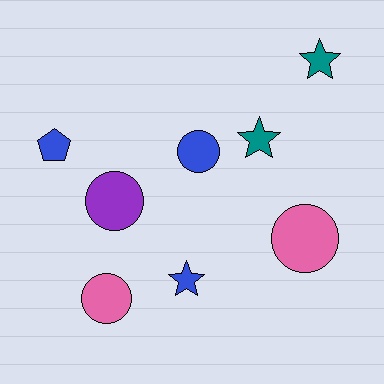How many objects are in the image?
There are 8 objects.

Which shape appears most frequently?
Circle, with 4 objects.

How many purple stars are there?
There are no purple stars.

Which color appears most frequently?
Blue, with 3 objects.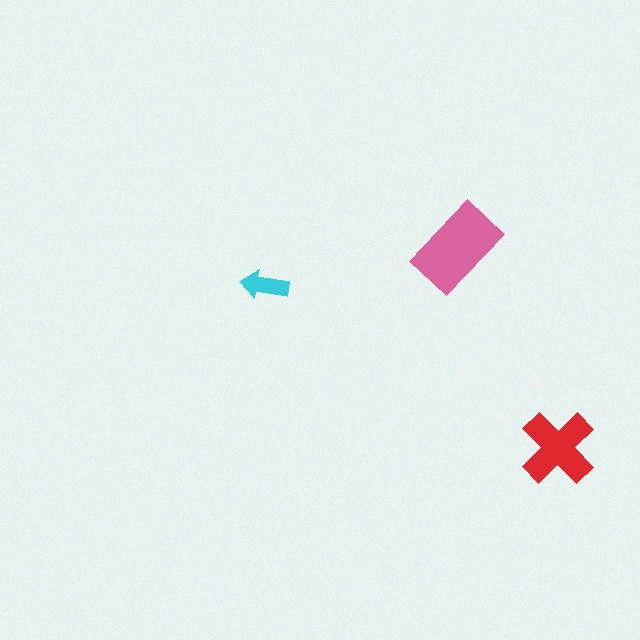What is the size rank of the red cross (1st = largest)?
2nd.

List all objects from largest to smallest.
The pink rectangle, the red cross, the cyan arrow.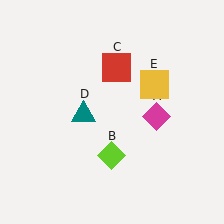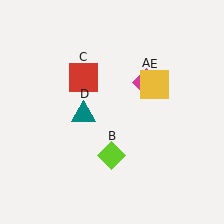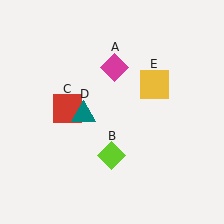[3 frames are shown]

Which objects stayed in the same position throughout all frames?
Lime diamond (object B) and teal triangle (object D) and yellow square (object E) remained stationary.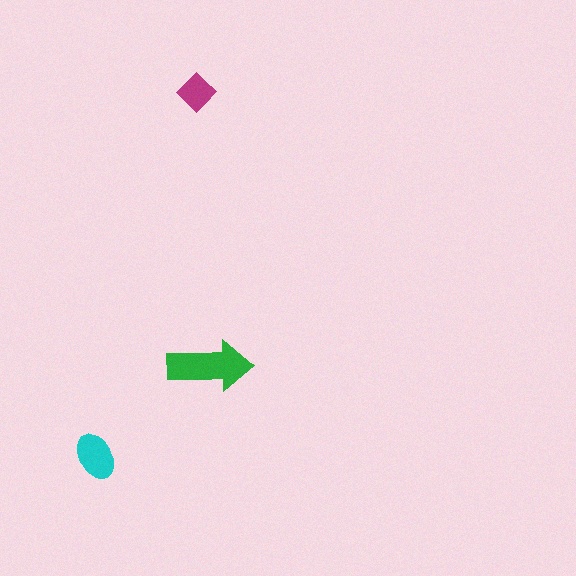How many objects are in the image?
There are 3 objects in the image.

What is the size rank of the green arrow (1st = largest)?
1st.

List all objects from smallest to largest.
The magenta diamond, the cyan ellipse, the green arrow.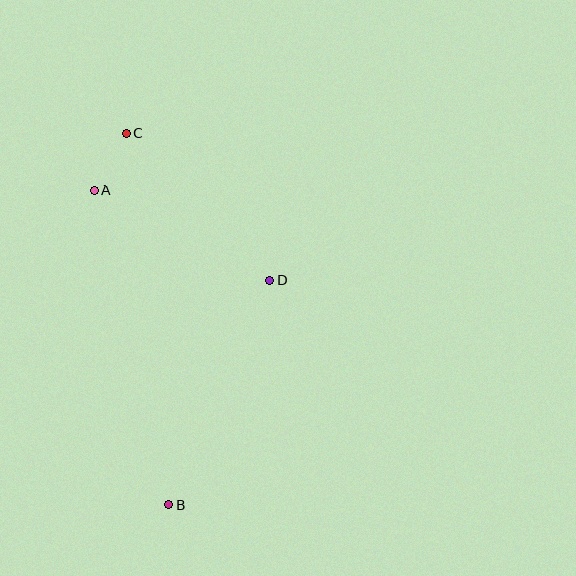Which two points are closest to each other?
Points A and C are closest to each other.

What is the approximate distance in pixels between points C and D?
The distance between C and D is approximately 205 pixels.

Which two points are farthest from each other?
Points B and C are farthest from each other.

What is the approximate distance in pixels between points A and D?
The distance between A and D is approximately 198 pixels.